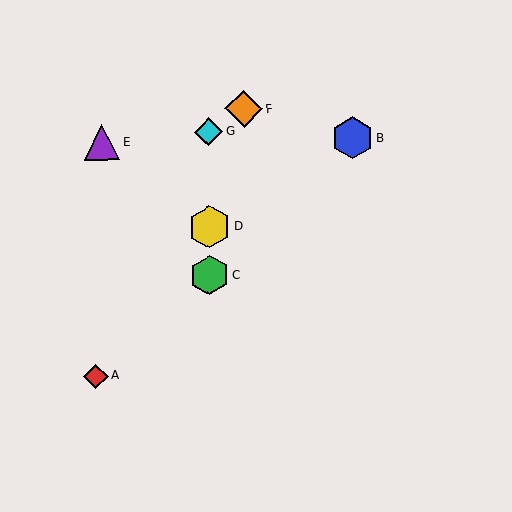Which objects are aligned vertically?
Objects C, D, G are aligned vertically.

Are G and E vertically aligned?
No, G is at x≈208 and E is at x≈102.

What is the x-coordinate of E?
Object E is at x≈102.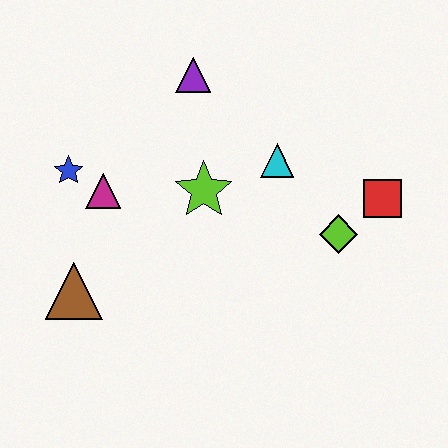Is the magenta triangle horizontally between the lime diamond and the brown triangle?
Yes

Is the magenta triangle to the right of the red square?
No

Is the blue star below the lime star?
No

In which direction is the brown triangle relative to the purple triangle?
The brown triangle is below the purple triangle.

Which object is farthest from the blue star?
The red square is farthest from the blue star.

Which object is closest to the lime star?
The cyan triangle is closest to the lime star.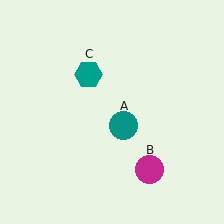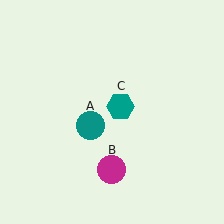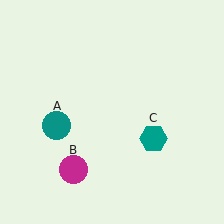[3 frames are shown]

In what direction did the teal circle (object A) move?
The teal circle (object A) moved left.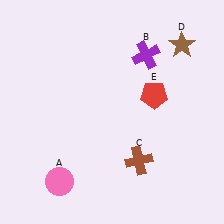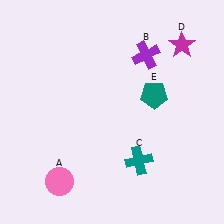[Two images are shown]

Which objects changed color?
C changed from brown to teal. D changed from brown to magenta. E changed from red to teal.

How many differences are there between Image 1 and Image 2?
There are 3 differences between the two images.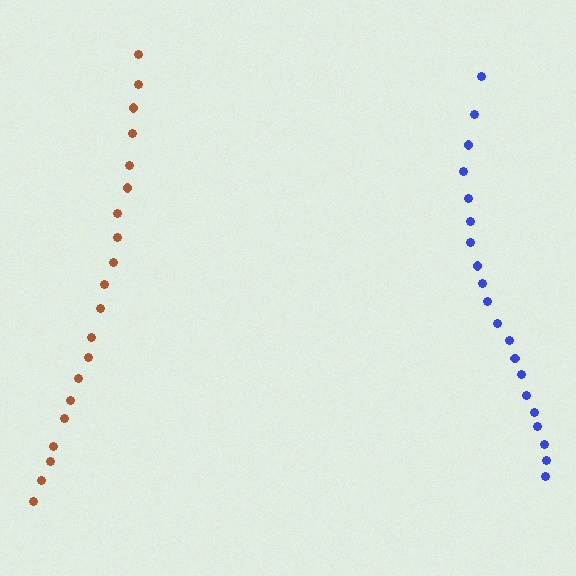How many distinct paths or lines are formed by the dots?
There are 2 distinct paths.